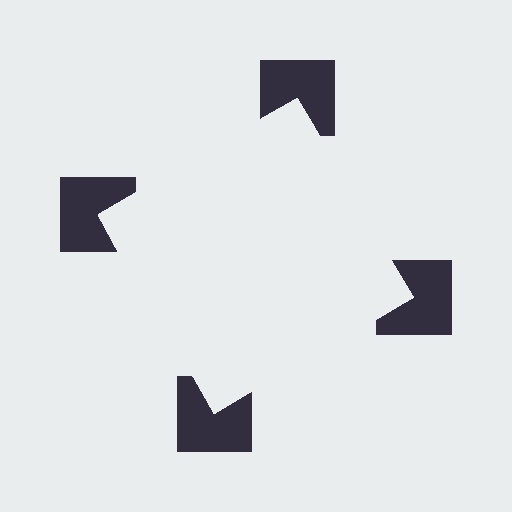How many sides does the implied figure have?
4 sides.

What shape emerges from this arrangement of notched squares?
An illusory square — its edges are inferred from the aligned wedge cuts in the notched squares, not physically drawn.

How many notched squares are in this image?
There are 4 — one at each vertex of the illusory square.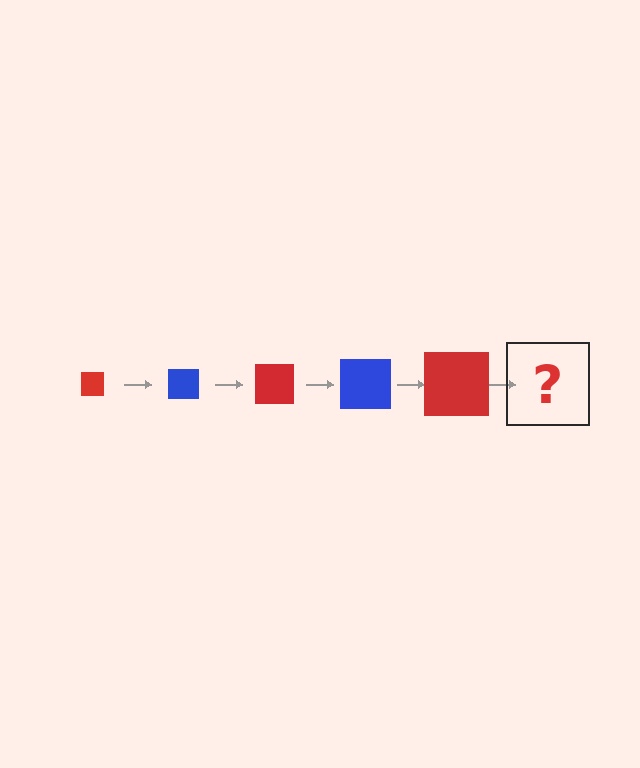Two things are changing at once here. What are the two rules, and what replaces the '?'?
The two rules are that the square grows larger each step and the color cycles through red and blue. The '?' should be a blue square, larger than the previous one.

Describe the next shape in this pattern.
It should be a blue square, larger than the previous one.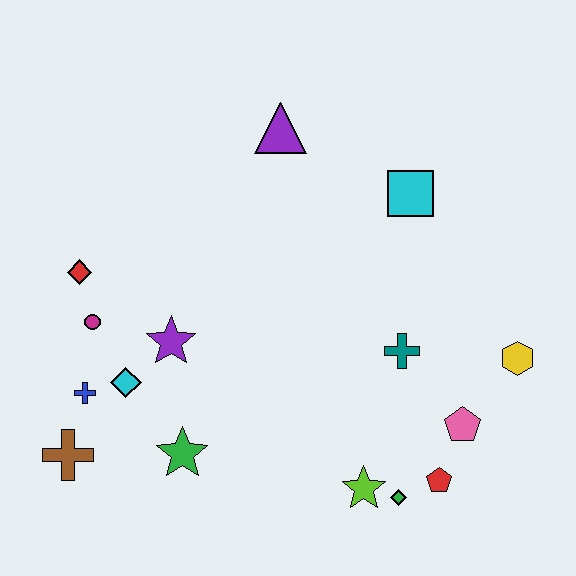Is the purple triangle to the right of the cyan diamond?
Yes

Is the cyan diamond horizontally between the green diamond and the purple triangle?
No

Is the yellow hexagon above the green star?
Yes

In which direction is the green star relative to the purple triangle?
The green star is below the purple triangle.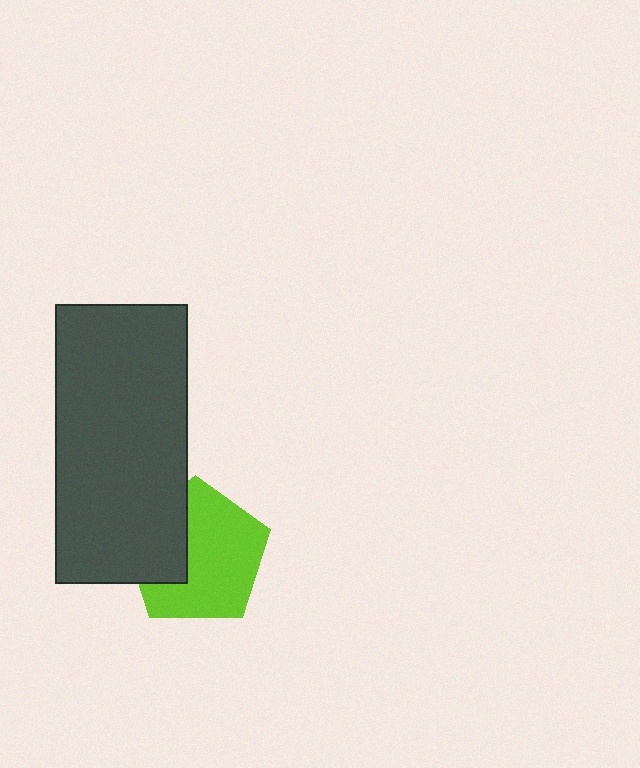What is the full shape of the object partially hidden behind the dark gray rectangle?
The partially hidden object is a lime pentagon.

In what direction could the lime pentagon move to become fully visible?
The lime pentagon could move right. That would shift it out from behind the dark gray rectangle entirely.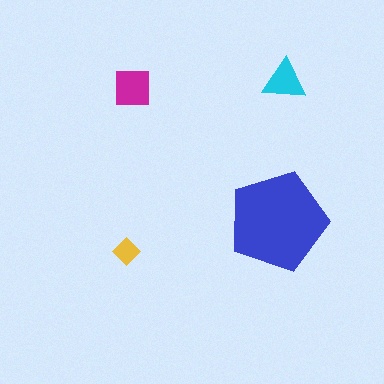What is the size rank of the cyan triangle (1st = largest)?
3rd.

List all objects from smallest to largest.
The yellow diamond, the cyan triangle, the magenta square, the blue pentagon.